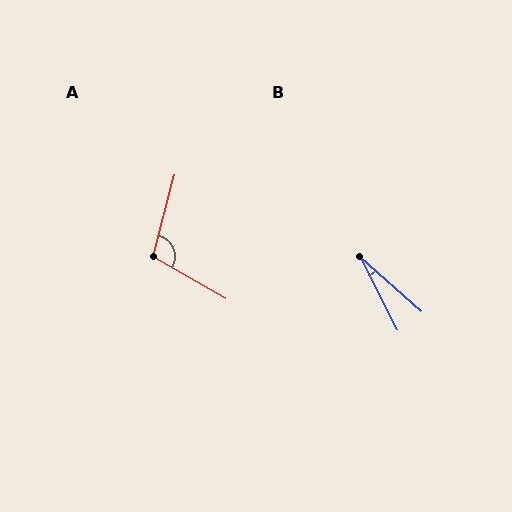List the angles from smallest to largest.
B (21°), A (105°).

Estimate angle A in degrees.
Approximately 105 degrees.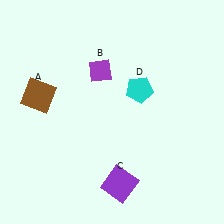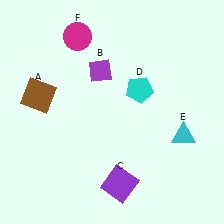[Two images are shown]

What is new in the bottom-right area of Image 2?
A cyan triangle (E) was added in the bottom-right area of Image 2.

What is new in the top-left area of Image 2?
A magenta circle (F) was added in the top-left area of Image 2.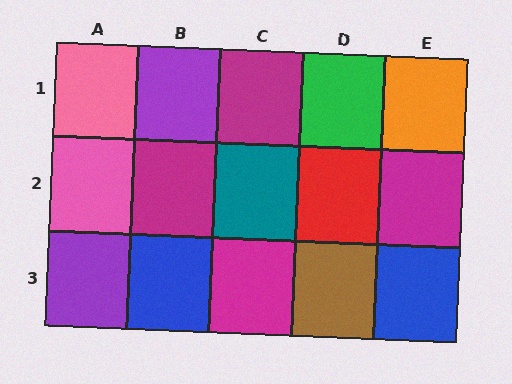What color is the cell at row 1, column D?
Green.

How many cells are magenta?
4 cells are magenta.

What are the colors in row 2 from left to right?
Pink, magenta, teal, red, magenta.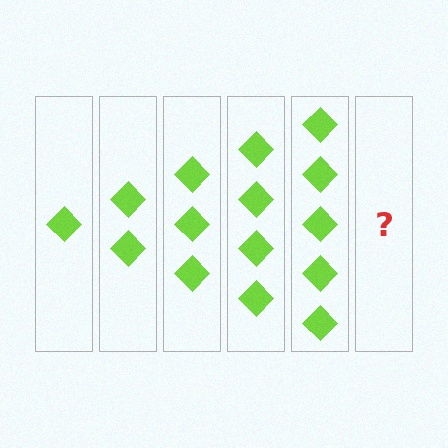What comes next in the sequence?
The next element should be 6 diamonds.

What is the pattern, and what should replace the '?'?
The pattern is that each step adds one more diamond. The '?' should be 6 diamonds.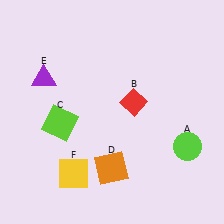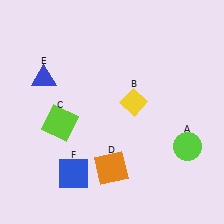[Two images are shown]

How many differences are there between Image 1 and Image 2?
There are 3 differences between the two images.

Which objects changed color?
B changed from red to yellow. E changed from purple to blue. F changed from yellow to blue.